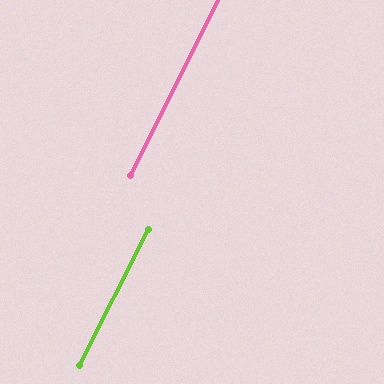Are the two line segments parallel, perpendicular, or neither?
Parallel — their directions differ by only 0.6°.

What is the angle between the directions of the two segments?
Approximately 1 degree.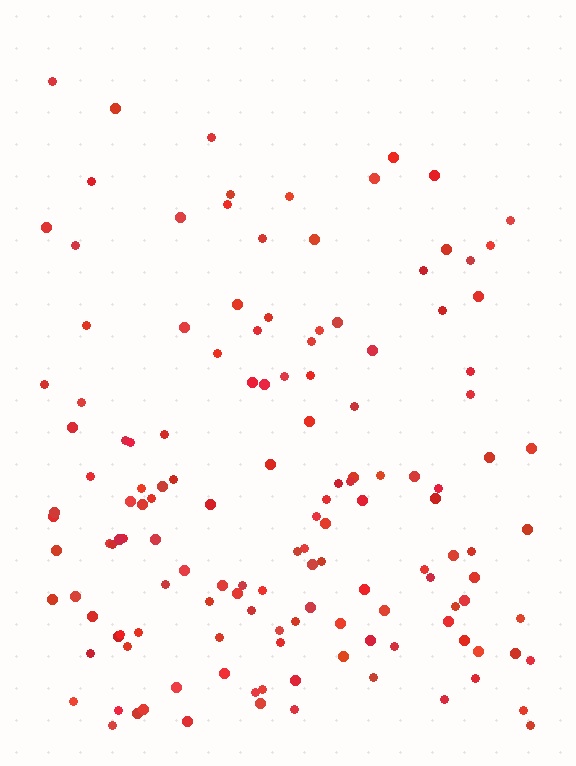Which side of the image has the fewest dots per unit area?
The top.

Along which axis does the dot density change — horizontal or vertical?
Vertical.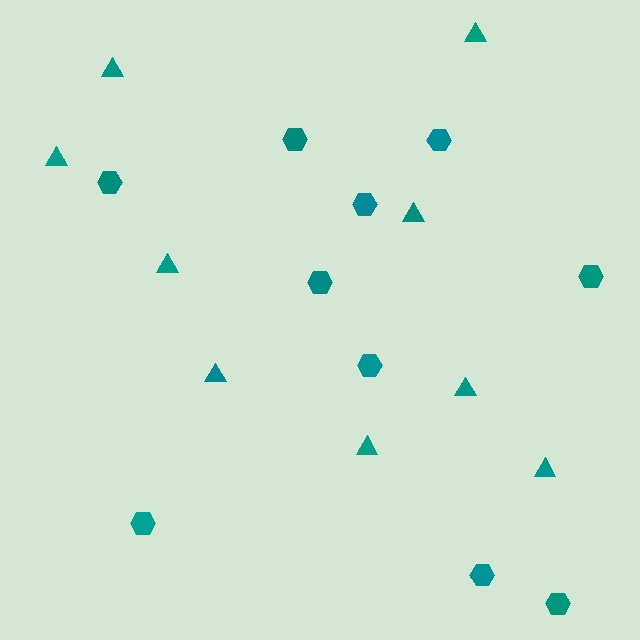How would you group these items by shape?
There are 2 groups: one group of hexagons (10) and one group of triangles (9).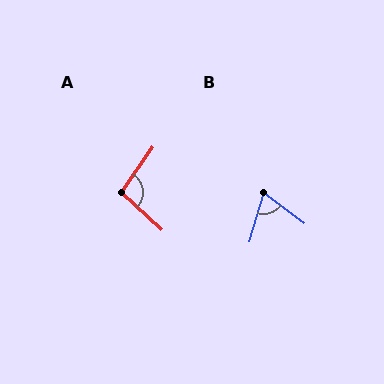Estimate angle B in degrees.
Approximately 69 degrees.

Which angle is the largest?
A, at approximately 98 degrees.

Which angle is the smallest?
B, at approximately 69 degrees.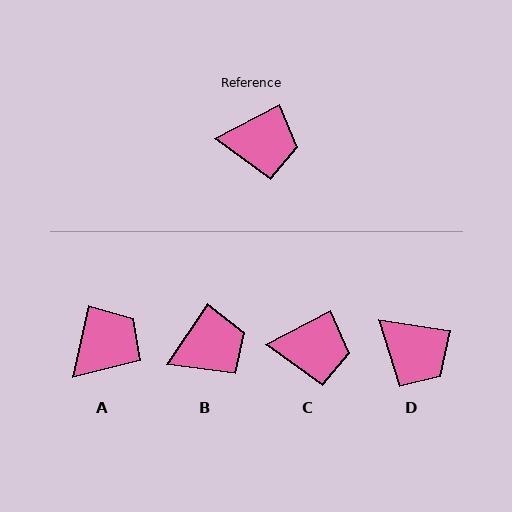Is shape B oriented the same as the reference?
No, it is off by about 29 degrees.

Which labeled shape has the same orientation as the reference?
C.